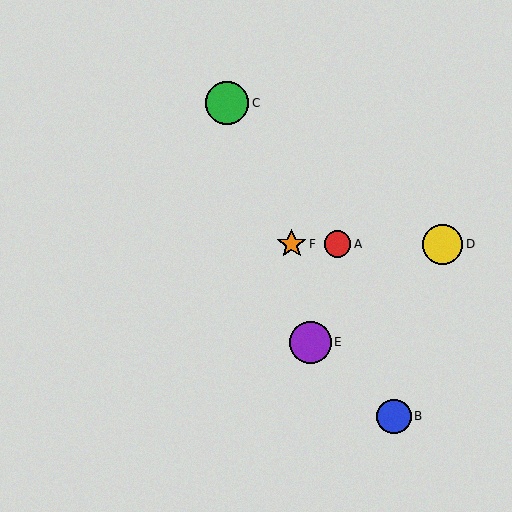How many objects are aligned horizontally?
3 objects (A, D, F) are aligned horizontally.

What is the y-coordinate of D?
Object D is at y≈244.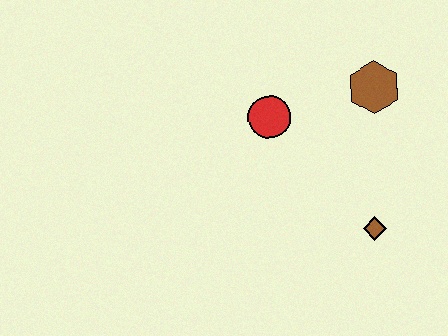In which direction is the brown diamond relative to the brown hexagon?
The brown diamond is below the brown hexagon.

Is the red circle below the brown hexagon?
Yes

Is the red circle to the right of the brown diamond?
No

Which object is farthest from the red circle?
The brown diamond is farthest from the red circle.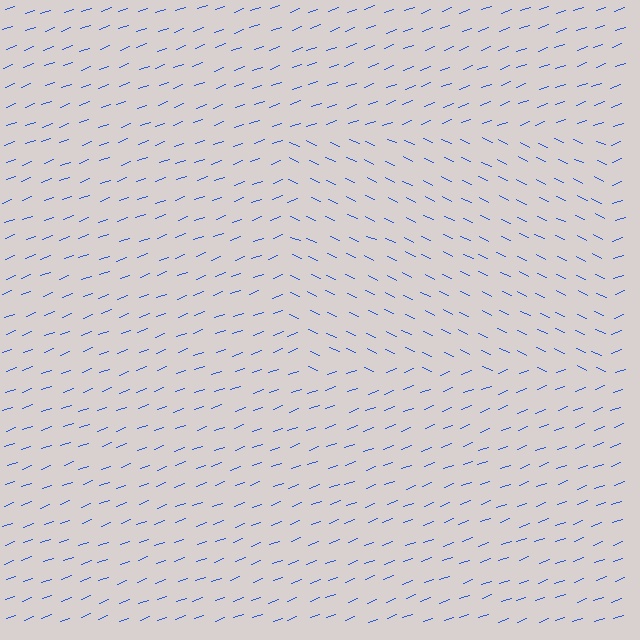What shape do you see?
I see a rectangle.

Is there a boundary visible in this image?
Yes, there is a texture boundary formed by a change in line orientation.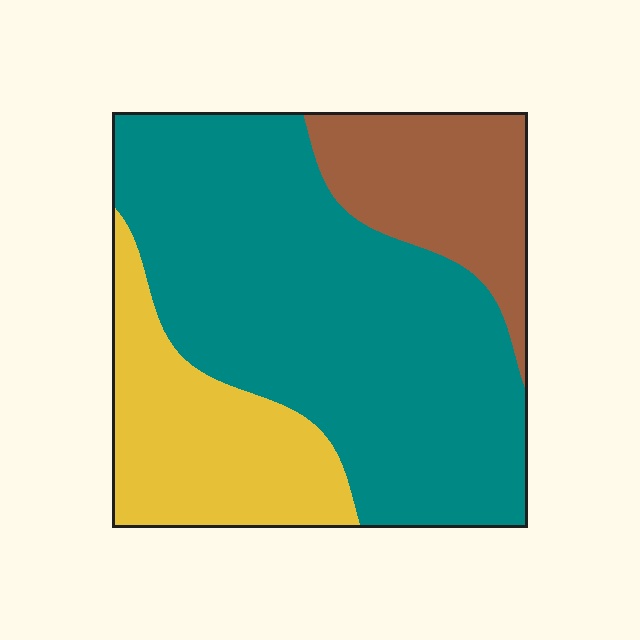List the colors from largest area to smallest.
From largest to smallest: teal, yellow, brown.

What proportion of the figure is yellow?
Yellow takes up about one fifth (1/5) of the figure.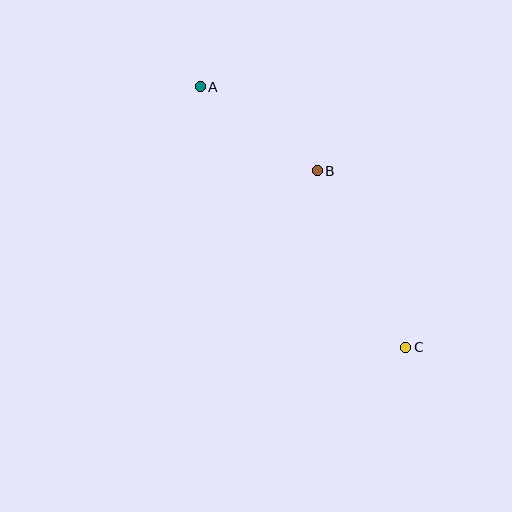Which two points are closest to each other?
Points A and B are closest to each other.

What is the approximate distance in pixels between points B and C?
The distance between B and C is approximately 197 pixels.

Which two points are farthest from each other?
Points A and C are farthest from each other.